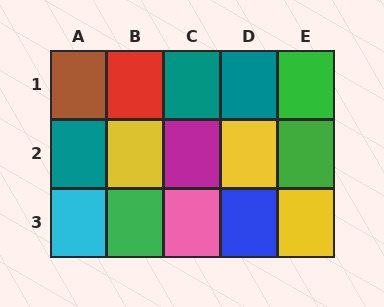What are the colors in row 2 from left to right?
Teal, yellow, magenta, yellow, green.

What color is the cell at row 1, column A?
Brown.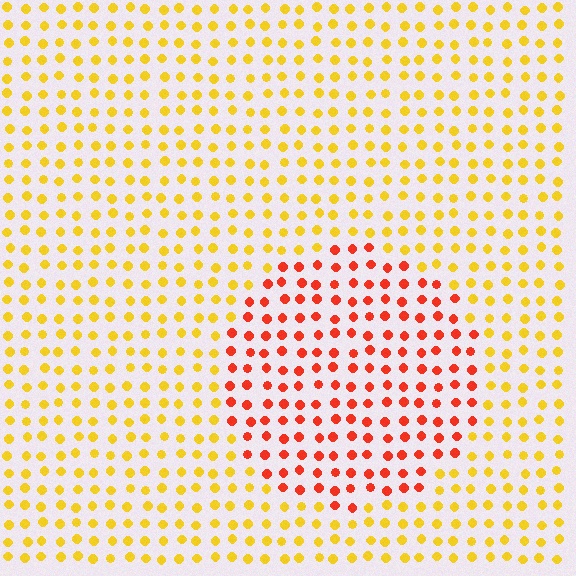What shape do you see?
I see a circle.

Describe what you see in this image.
The image is filled with small yellow elements in a uniform arrangement. A circle-shaped region is visible where the elements are tinted to a slightly different hue, forming a subtle color boundary.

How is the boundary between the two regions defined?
The boundary is defined purely by a slight shift in hue (about 45 degrees). Spacing, size, and orientation are identical on both sides.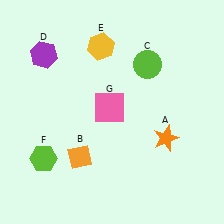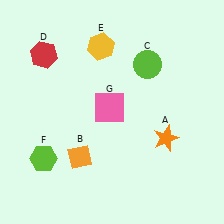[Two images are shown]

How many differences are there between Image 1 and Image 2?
There is 1 difference between the two images.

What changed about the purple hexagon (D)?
In Image 1, D is purple. In Image 2, it changed to red.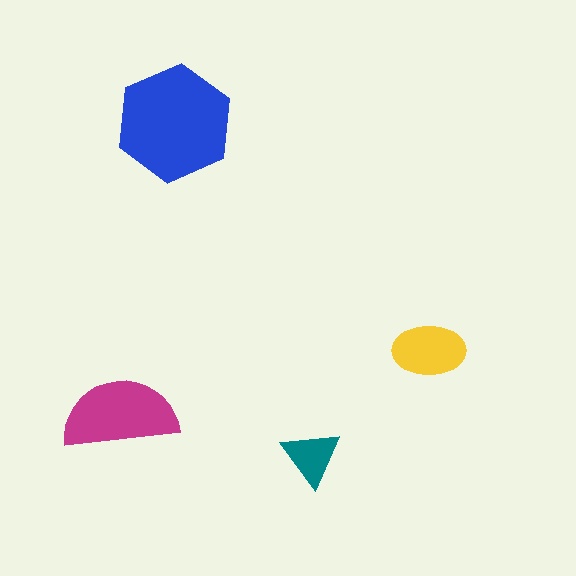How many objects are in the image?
There are 4 objects in the image.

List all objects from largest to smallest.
The blue hexagon, the magenta semicircle, the yellow ellipse, the teal triangle.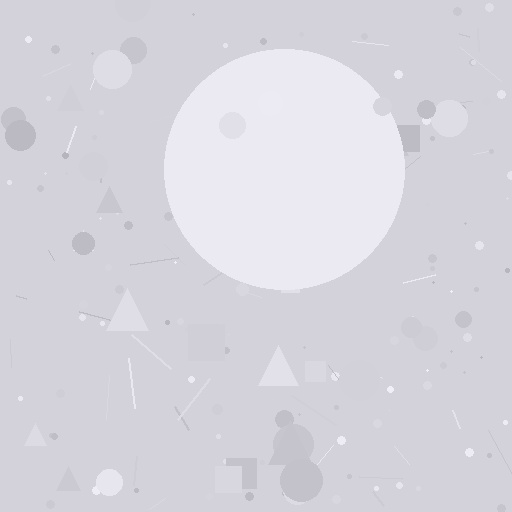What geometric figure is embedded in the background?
A circle is embedded in the background.